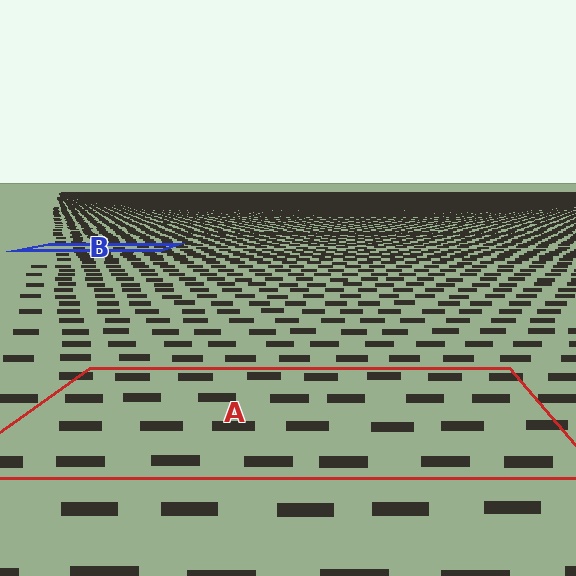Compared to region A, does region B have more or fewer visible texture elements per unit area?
Region B has more texture elements per unit area — they are packed more densely because it is farther away.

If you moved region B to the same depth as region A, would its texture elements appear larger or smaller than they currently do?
They would appear larger. At a closer depth, the same texture elements are projected at a bigger on-screen size.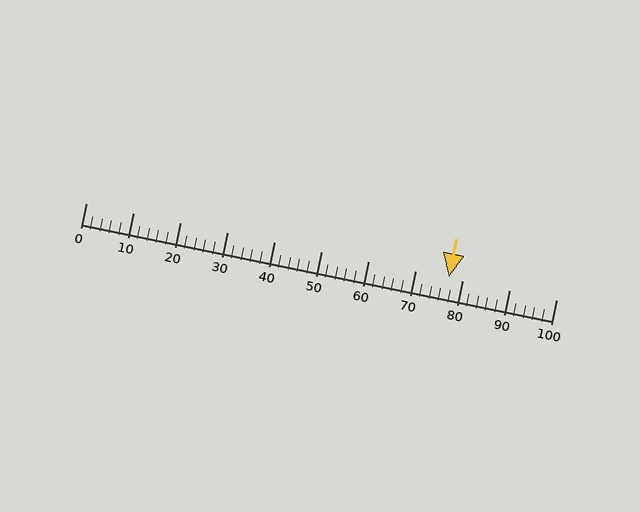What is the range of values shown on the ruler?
The ruler shows values from 0 to 100.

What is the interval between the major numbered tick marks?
The major tick marks are spaced 10 units apart.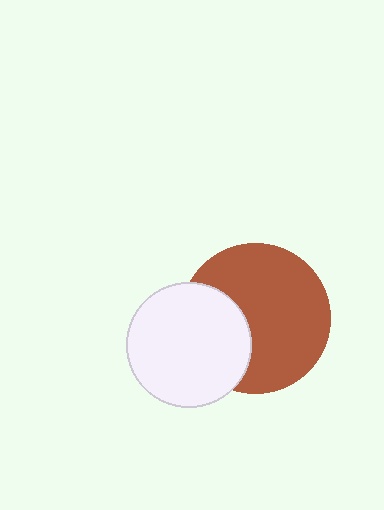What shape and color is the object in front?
The object in front is a white circle.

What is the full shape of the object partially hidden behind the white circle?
The partially hidden object is a brown circle.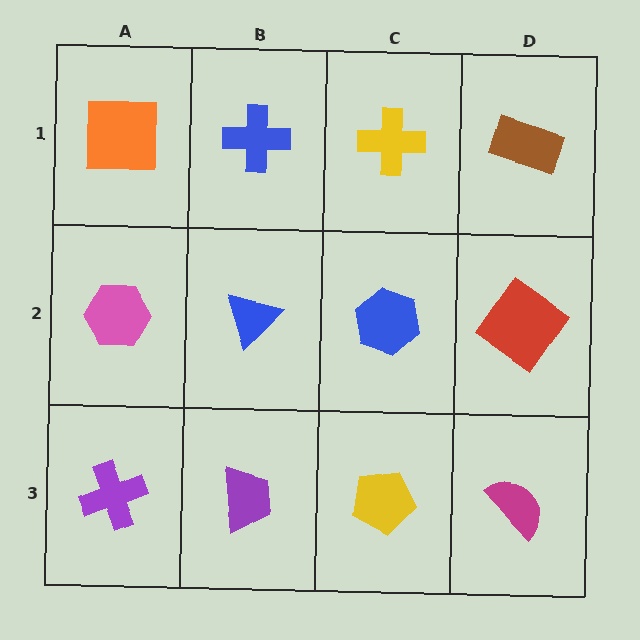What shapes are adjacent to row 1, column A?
A pink hexagon (row 2, column A), a blue cross (row 1, column B).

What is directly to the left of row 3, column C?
A purple trapezoid.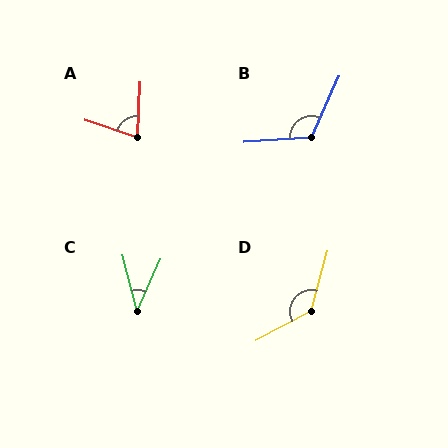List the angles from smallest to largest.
C (38°), A (74°), B (118°), D (134°).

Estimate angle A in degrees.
Approximately 74 degrees.